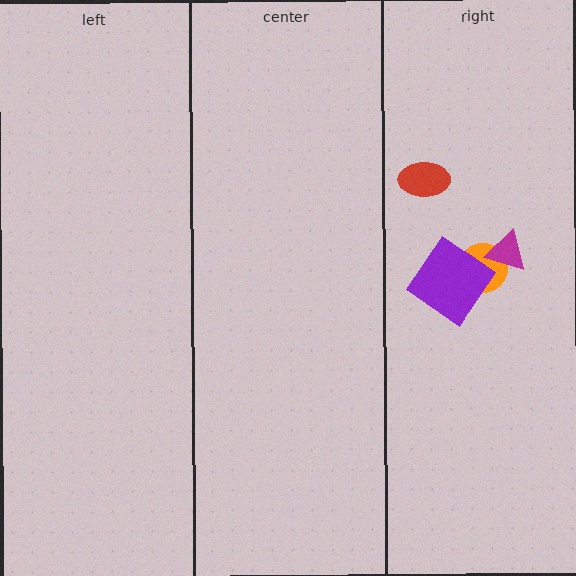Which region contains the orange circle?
The right region.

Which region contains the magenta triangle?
The right region.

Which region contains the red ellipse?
The right region.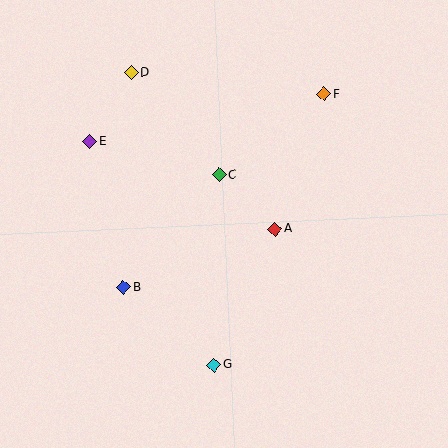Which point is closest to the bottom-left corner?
Point B is closest to the bottom-left corner.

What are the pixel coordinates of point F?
Point F is at (324, 94).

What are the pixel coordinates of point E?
Point E is at (90, 142).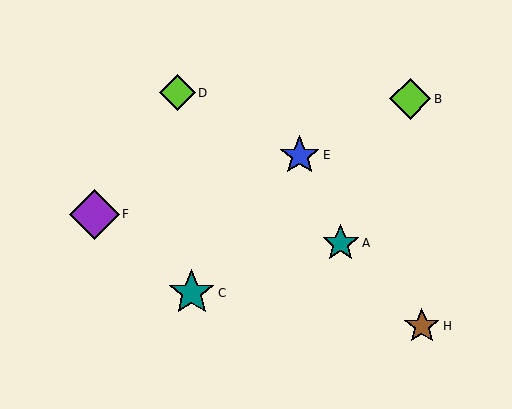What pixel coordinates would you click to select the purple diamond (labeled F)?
Click at (94, 214) to select the purple diamond F.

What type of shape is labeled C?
Shape C is a teal star.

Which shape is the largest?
The purple diamond (labeled F) is the largest.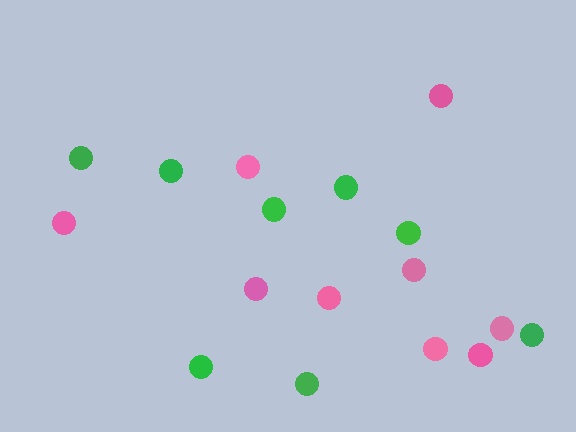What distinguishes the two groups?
There are 2 groups: one group of green circles (8) and one group of pink circles (9).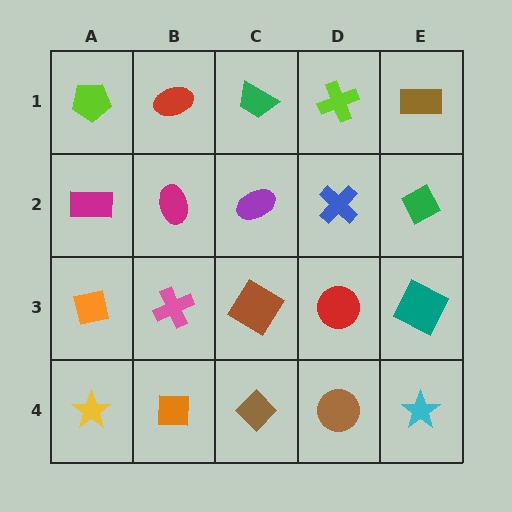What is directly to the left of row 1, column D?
A green trapezoid.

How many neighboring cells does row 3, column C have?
4.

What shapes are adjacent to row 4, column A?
An orange square (row 3, column A), an orange square (row 4, column B).